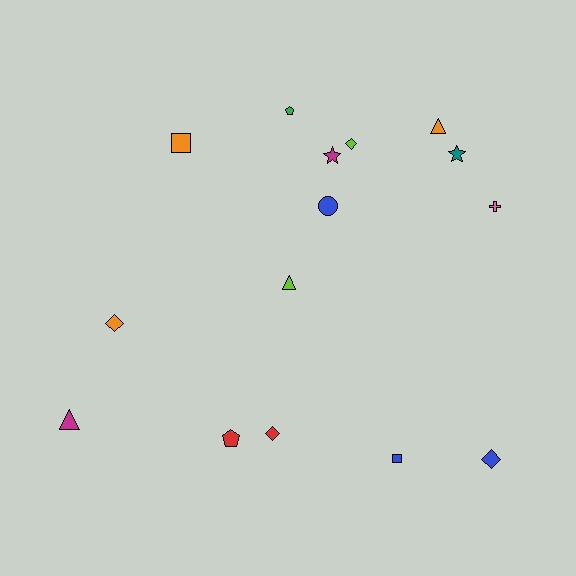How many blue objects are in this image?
There are 3 blue objects.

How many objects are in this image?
There are 15 objects.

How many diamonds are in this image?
There are 4 diamonds.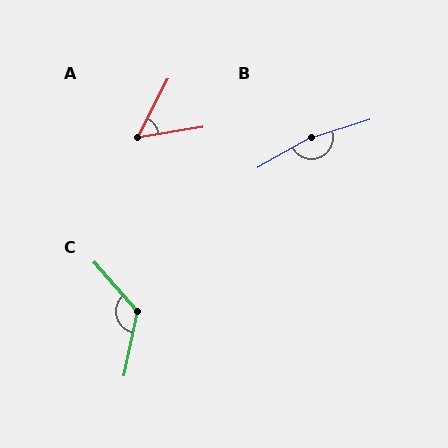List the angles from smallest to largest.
A (54°), C (126°), B (168°).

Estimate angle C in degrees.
Approximately 126 degrees.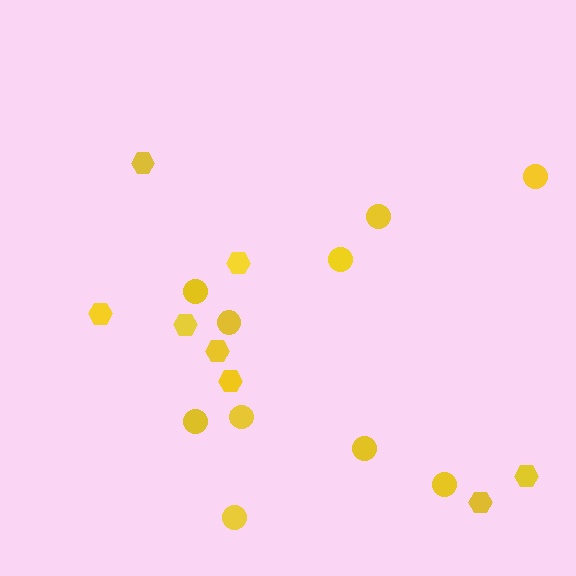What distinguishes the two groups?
There are 2 groups: one group of hexagons (8) and one group of circles (10).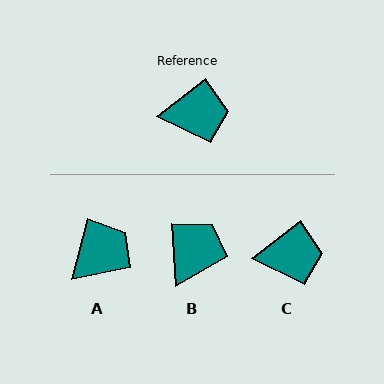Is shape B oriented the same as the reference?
No, it is off by about 55 degrees.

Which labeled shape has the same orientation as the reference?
C.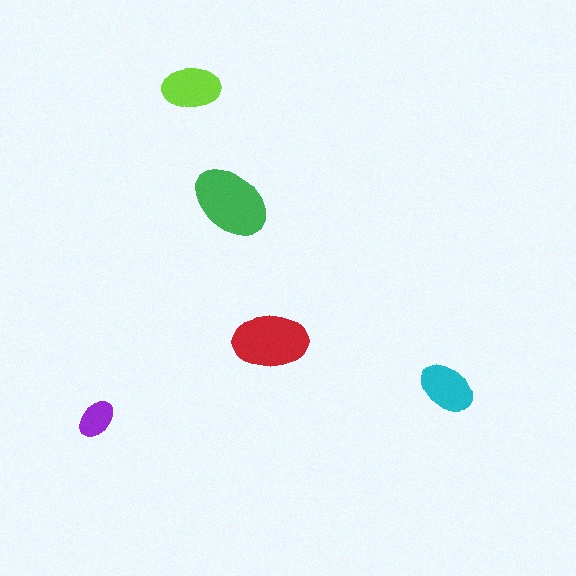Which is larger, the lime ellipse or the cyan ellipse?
The lime one.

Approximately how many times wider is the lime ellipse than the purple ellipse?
About 1.5 times wider.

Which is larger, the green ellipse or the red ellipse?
The green one.